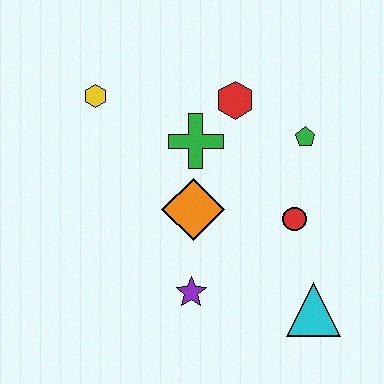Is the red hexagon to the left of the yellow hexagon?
No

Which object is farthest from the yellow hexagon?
The cyan triangle is farthest from the yellow hexagon.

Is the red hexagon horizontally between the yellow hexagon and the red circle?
Yes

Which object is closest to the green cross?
The red hexagon is closest to the green cross.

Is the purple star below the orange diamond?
Yes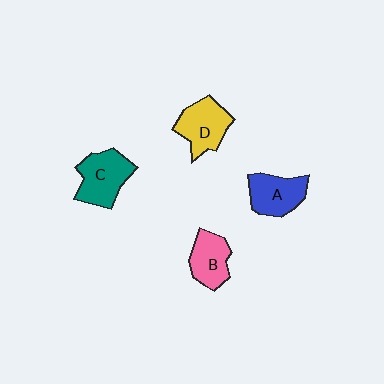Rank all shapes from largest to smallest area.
From largest to smallest: C (teal), D (yellow), A (blue), B (pink).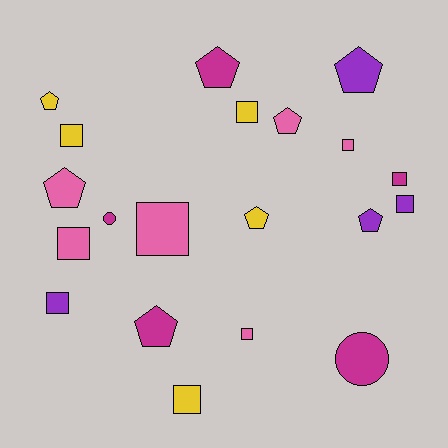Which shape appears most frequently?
Square, with 10 objects.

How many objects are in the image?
There are 20 objects.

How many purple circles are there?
There are no purple circles.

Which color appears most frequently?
Pink, with 6 objects.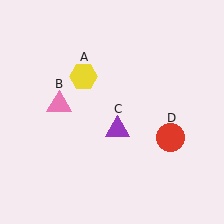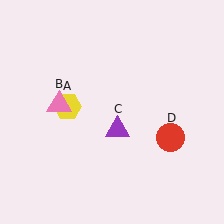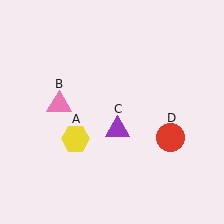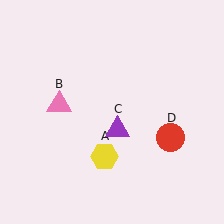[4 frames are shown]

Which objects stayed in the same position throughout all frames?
Pink triangle (object B) and purple triangle (object C) and red circle (object D) remained stationary.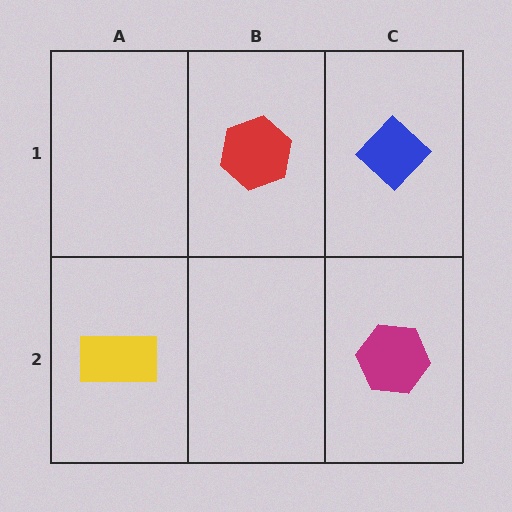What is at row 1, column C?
A blue diamond.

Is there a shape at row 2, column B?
No, that cell is empty.